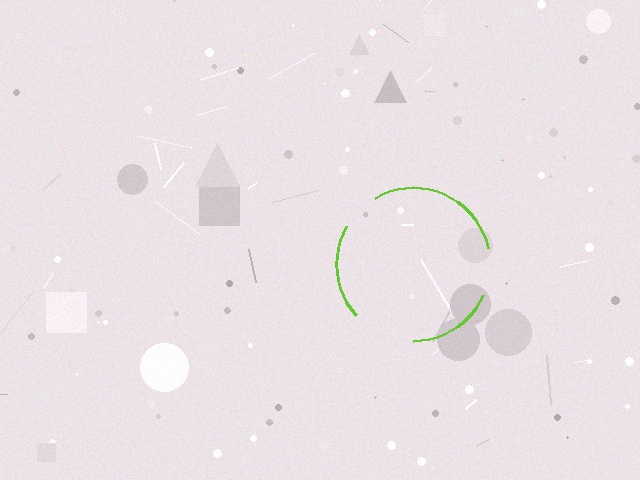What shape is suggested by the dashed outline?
The dashed outline suggests a circle.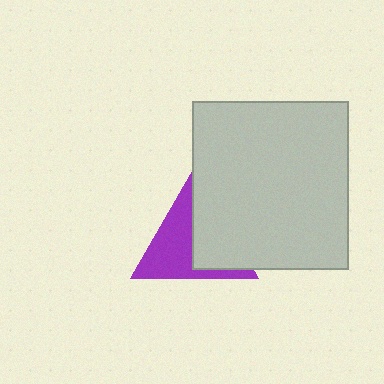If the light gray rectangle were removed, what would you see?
You would see the complete purple triangle.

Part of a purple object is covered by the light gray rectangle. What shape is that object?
It is a triangle.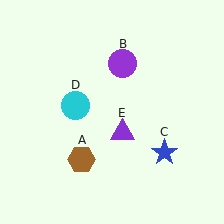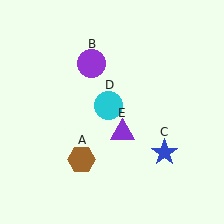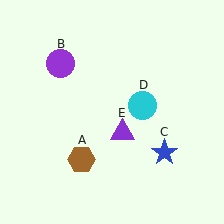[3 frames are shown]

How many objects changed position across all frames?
2 objects changed position: purple circle (object B), cyan circle (object D).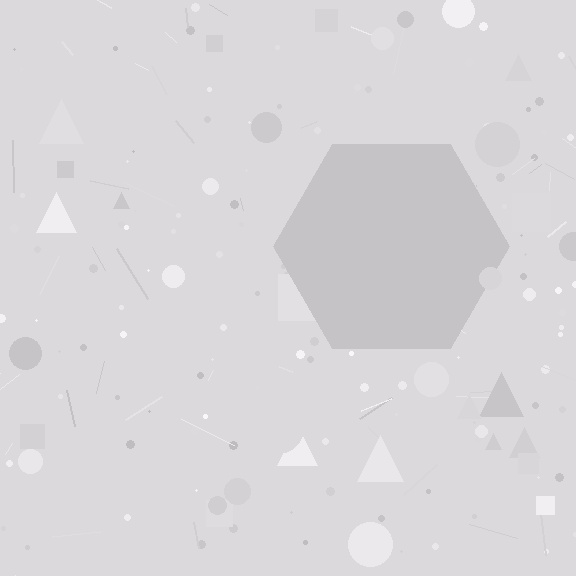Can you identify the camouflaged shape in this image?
The camouflaged shape is a hexagon.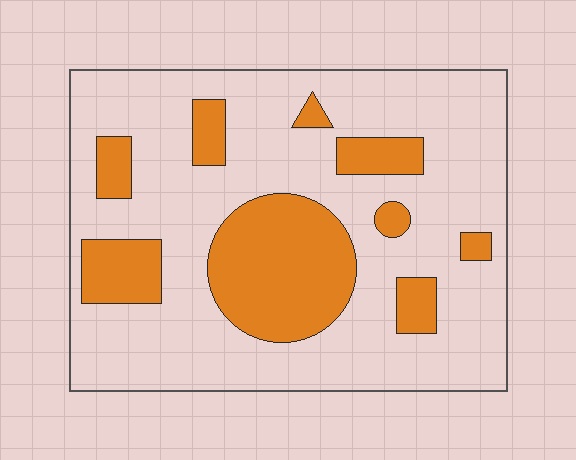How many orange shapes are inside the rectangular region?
9.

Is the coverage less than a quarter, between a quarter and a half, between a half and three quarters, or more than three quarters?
Between a quarter and a half.